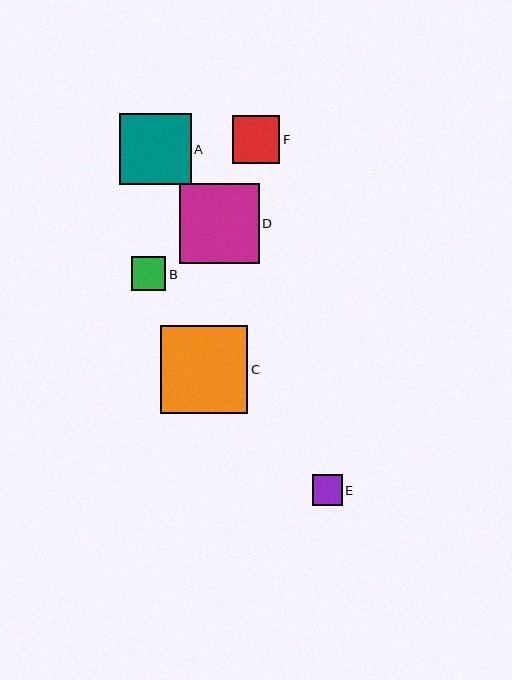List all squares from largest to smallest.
From largest to smallest: C, D, A, F, B, E.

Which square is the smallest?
Square E is the smallest with a size of approximately 30 pixels.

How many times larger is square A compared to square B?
Square A is approximately 2.1 times the size of square B.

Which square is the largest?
Square C is the largest with a size of approximately 87 pixels.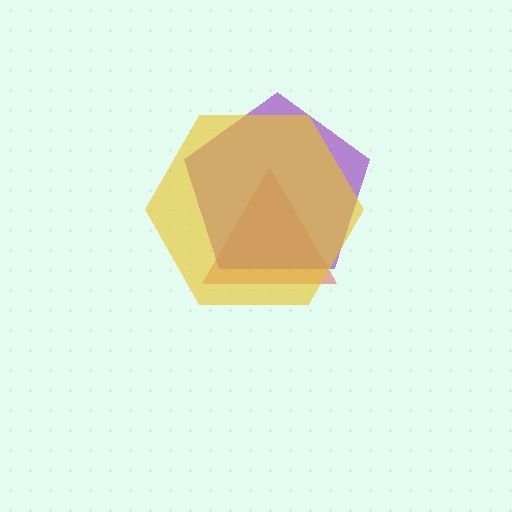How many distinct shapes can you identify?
There are 3 distinct shapes: a red triangle, a purple pentagon, a yellow hexagon.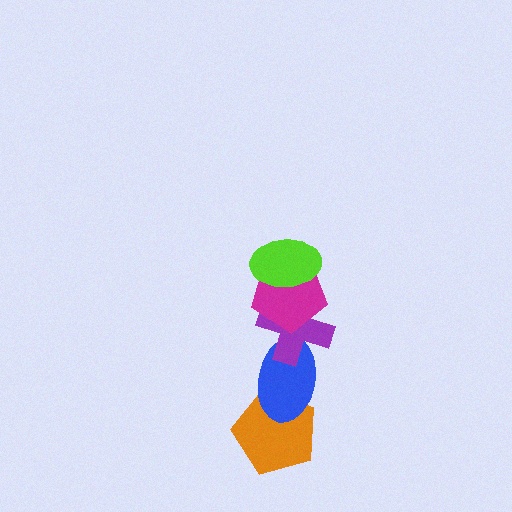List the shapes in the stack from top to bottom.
From top to bottom: the lime ellipse, the magenta pentagon, the purple cross, the blue ellipse, the orange pentagon.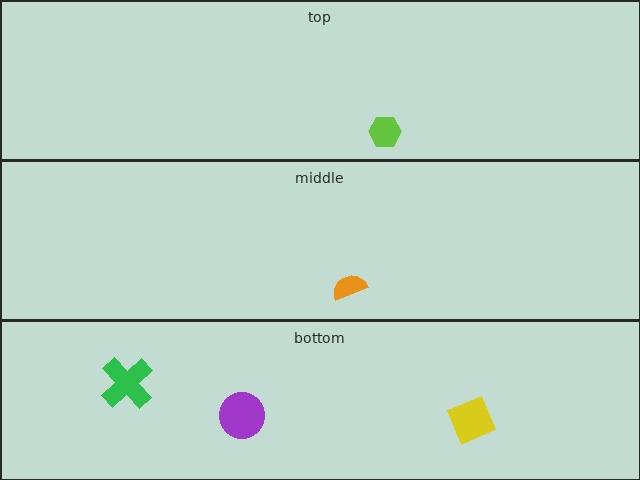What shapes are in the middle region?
The orange semicircle.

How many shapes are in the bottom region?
3.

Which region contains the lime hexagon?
The top region.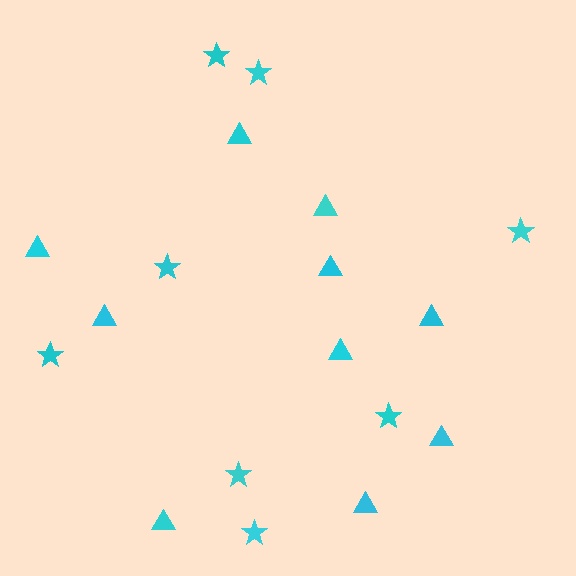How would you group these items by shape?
There are 2 groups: one group of stars (8) and one group of triangles (10).